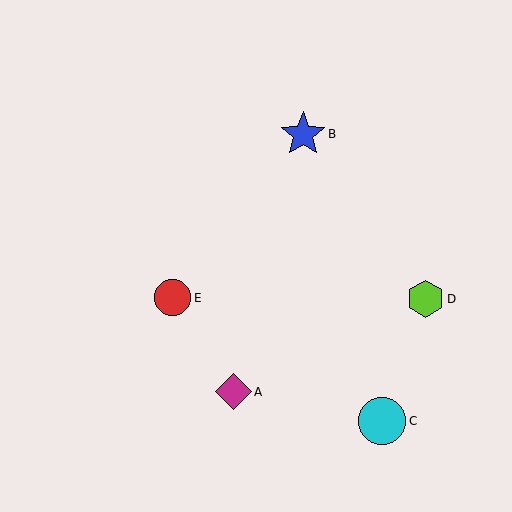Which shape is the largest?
The cyan circle (labeled C) is the largest.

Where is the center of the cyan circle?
The center of the cyan circle is at (382, 421).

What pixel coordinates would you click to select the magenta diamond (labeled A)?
Click at (233, 392) to select the magenta diamond A.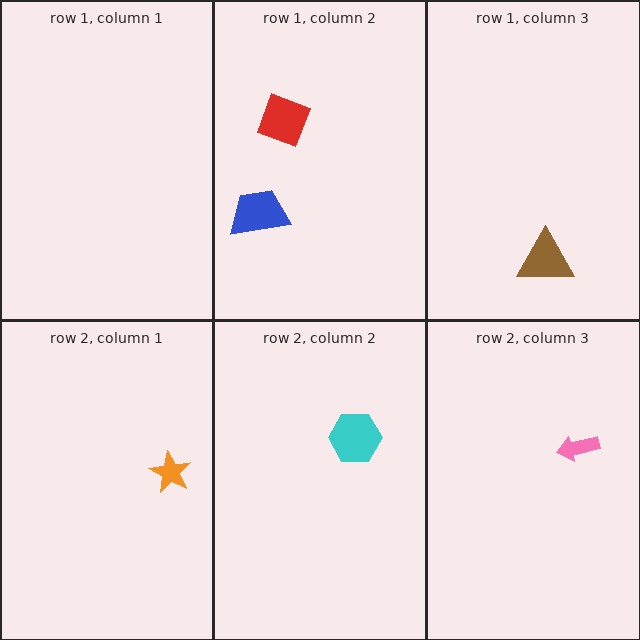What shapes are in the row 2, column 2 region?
The cyan hexagon.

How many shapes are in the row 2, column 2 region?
1.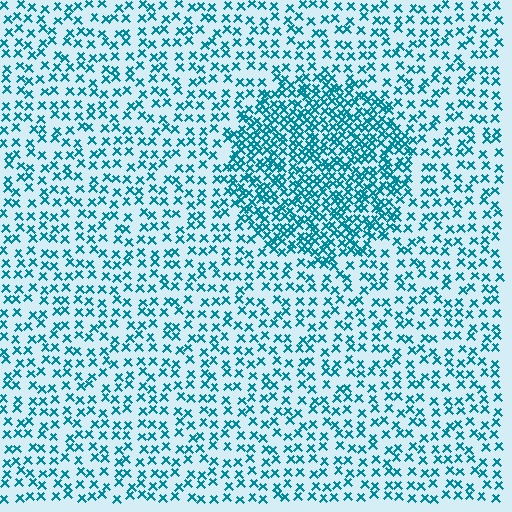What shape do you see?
I see a circle.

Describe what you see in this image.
The image contains small teal elements arranged at two different densities. A circle-shaped region is visible where the elements are more densely packed than the surrounding area.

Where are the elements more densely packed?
The elements are more densely packed inside the circle boundary.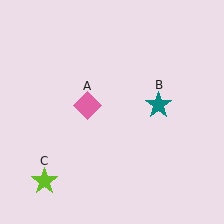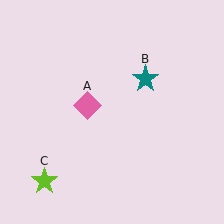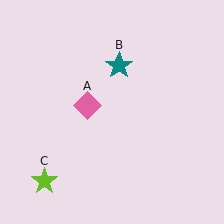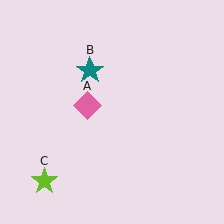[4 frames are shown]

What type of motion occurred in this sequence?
The teal star (object B) rotated counterclockwise around the center of the scene.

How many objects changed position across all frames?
1 object changed position: teal star (object B).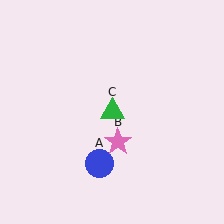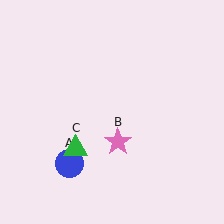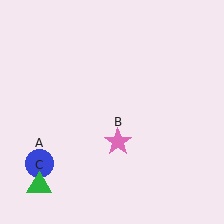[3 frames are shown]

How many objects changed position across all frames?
2 objects changed position: blue circle (object A), green triangle (object C).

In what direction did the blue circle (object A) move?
The blue circle (object A) moved left.